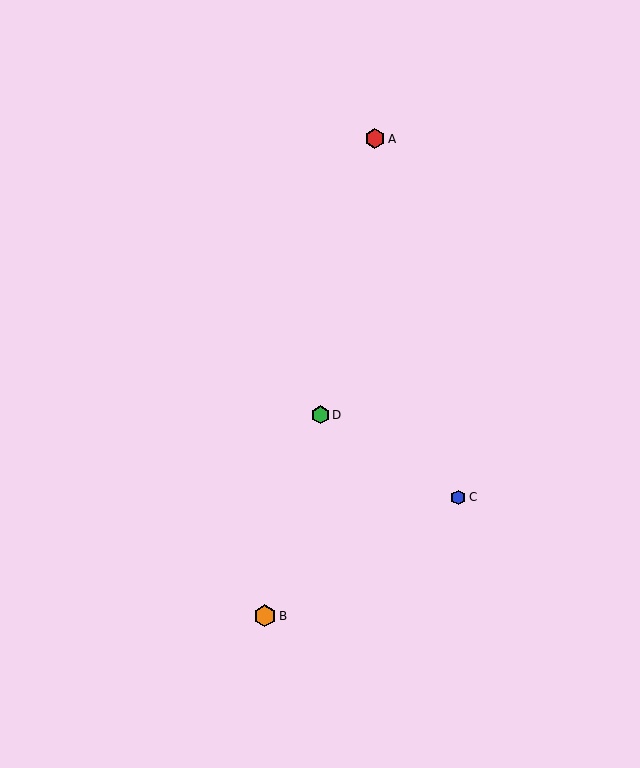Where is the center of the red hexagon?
The center of the red hexagon is at (375, 139).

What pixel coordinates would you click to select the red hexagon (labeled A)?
Click at (375, 139) to select the red hexagon A.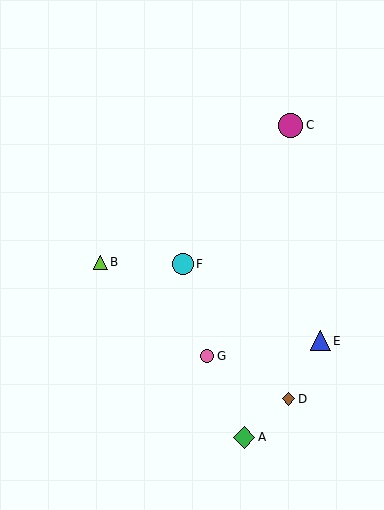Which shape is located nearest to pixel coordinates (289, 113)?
The magenta circle (labeled C) at (291, 125) is nearest to that location.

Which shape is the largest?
The magenta circle (labeled C) is the largest.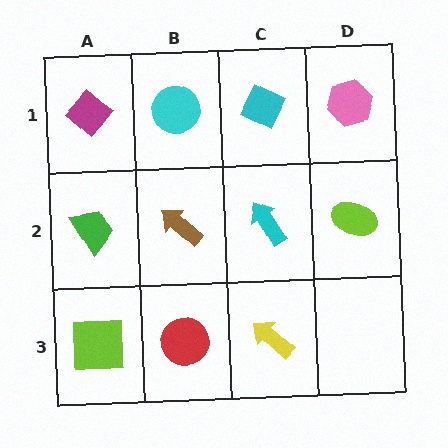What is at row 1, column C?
A cyan diamond.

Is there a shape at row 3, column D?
No, that cell is empty.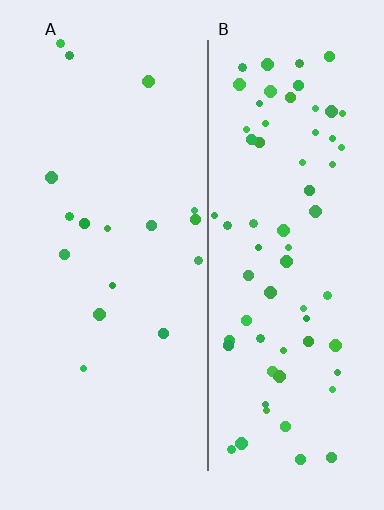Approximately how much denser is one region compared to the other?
Approximately 4.1× — region B over region A.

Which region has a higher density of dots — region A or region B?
B (the right).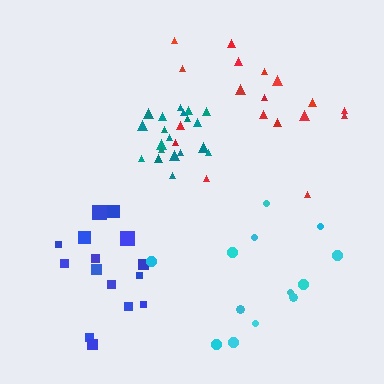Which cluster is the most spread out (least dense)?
Cyan.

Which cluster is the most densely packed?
Teal.